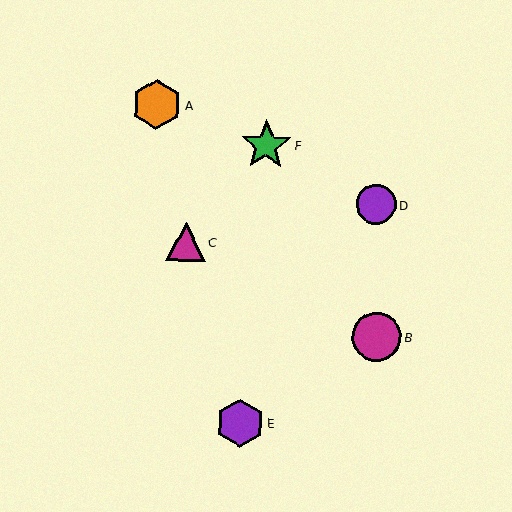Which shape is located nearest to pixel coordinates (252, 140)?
The green star (labeled F) at (266, 145) is nearest to that location.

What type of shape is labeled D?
Shape D is a purple circle.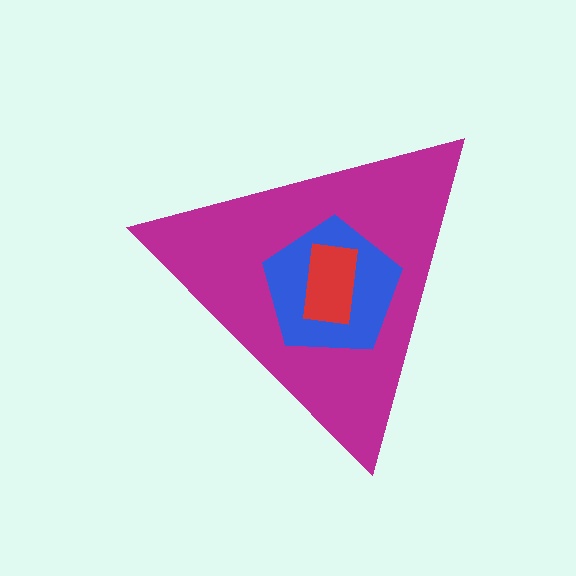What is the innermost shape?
The red rectangle.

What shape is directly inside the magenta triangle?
The blue pentagon.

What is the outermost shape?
The magenta triangle.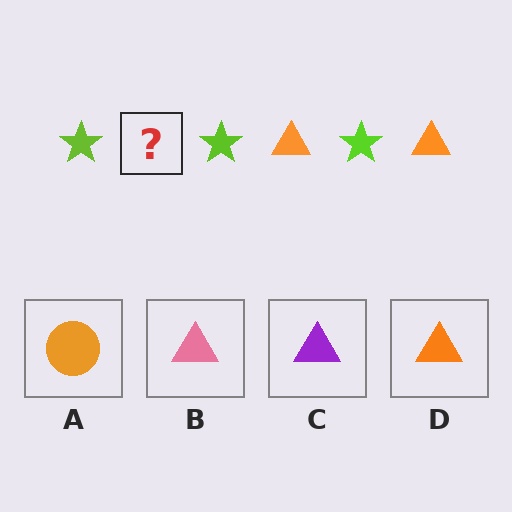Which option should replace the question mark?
Option D.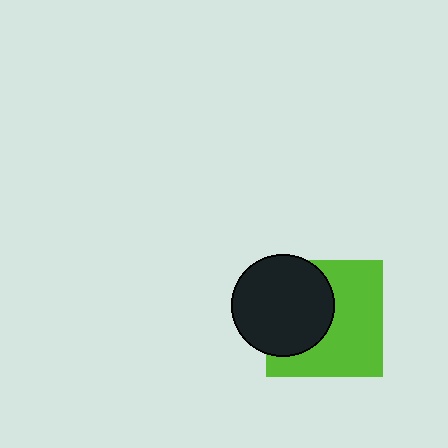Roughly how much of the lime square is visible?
About half of it is visible (roughly 58%).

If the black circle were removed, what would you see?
You would see the complete lime square.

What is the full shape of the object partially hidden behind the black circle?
The partially hidden object is a lime square.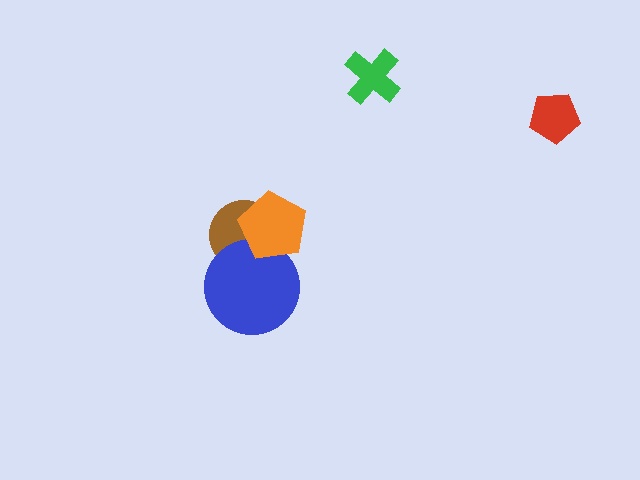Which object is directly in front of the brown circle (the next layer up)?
The blue circle is directly in front of the brown circle.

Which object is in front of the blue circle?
The orange pentagon is in front of the blue circle.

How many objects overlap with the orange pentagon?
2 objects overlap with the orange pentagon.